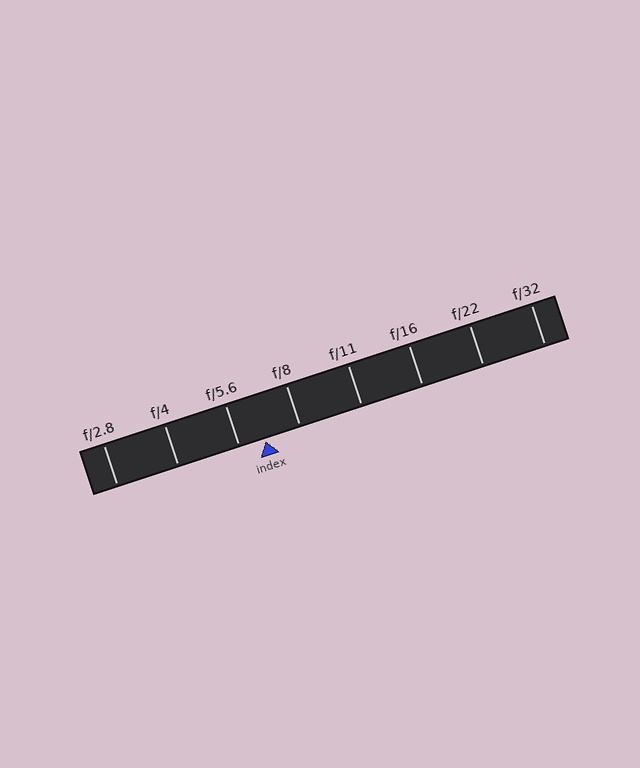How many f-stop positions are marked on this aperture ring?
There are 8 f-stop positions marked.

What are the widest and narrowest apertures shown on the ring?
The widest aperture shown is f/2.8 and the narrowest is f/32.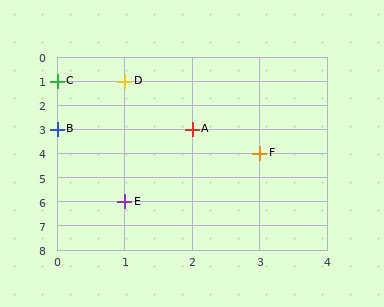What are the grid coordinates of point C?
Point C is at grid coordinates (0, 1).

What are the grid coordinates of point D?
Point D is at grid coordinates (1, 1).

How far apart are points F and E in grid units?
Points F and E are 2 columns and 2 rows apart (about 2.8 grid units diagonally).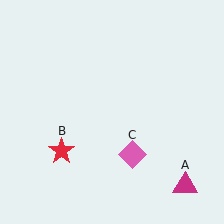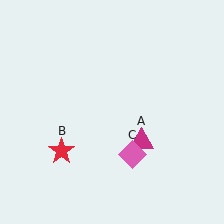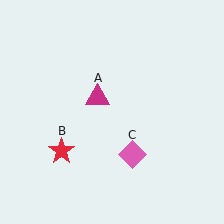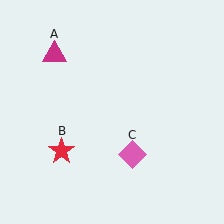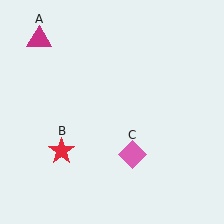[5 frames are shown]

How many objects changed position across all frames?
1 object changed position: magenta triangle (object A).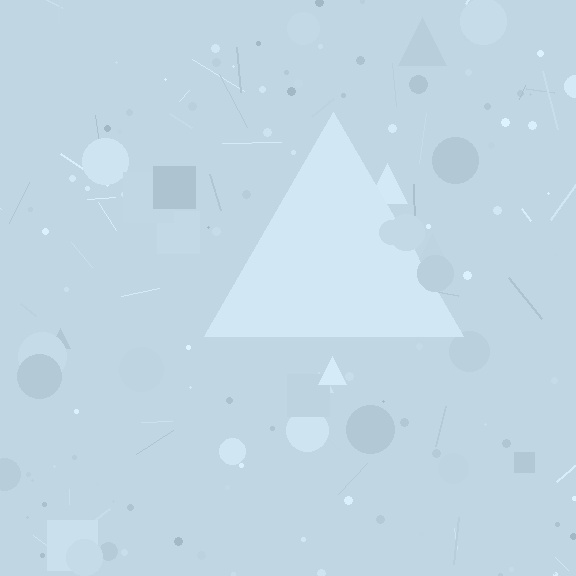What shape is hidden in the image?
A triangle is hidden in the image.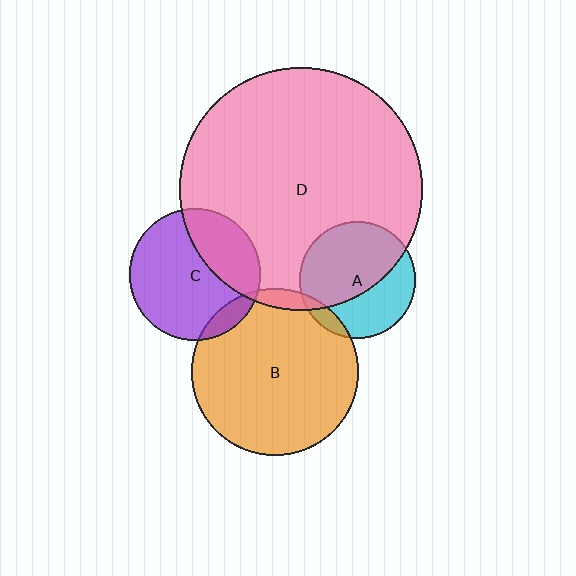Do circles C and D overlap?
Yes.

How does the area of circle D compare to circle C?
Approximately 3.4 times.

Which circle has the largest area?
Circle D (pink).